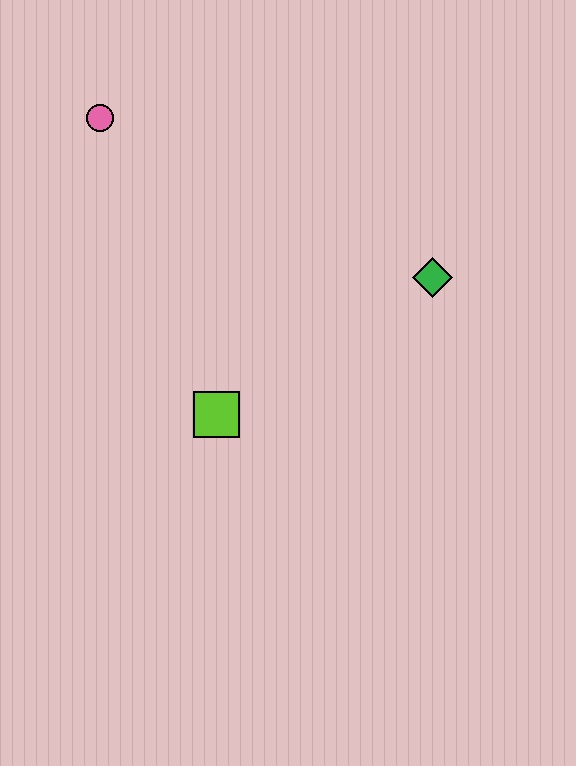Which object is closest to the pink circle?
The lime square is closest to the pink circle.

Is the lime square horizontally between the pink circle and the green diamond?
Yes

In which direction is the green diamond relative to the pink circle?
The green diamond is to the right of the pink circle.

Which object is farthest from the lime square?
The pink circle is farthest from the lime square.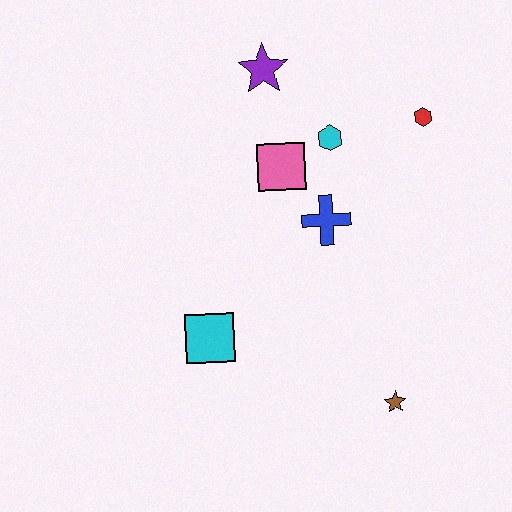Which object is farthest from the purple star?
The brown star is farthest from the purple star.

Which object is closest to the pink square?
The cyan hexagon is closest to the pink square.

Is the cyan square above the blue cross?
No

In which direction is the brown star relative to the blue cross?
The brown star is below the blue cross.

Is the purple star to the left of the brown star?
Yes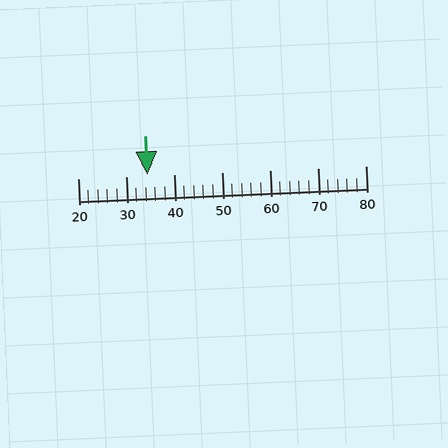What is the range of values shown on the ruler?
The ruler shows values from 20 to 80.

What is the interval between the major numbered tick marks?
The major tick marks are spaced 10 units apart.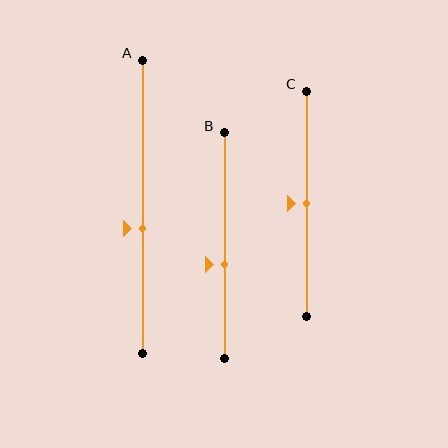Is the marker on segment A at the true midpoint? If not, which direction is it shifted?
No, the marker on segment A is shifted downward by about 7% of the segment length.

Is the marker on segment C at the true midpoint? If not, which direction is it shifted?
Yes, the marker on segment C is at the true midpoint.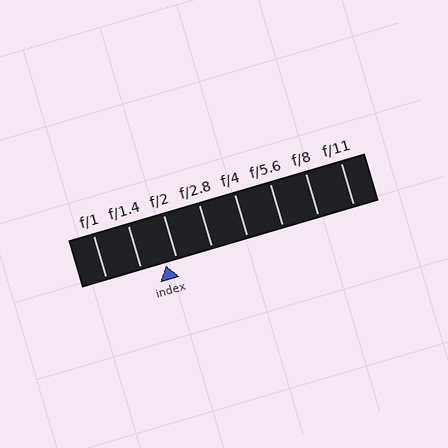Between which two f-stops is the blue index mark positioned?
The index mark is between f/1.4 and f/2.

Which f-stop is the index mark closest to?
The index mark is closest to f/2.